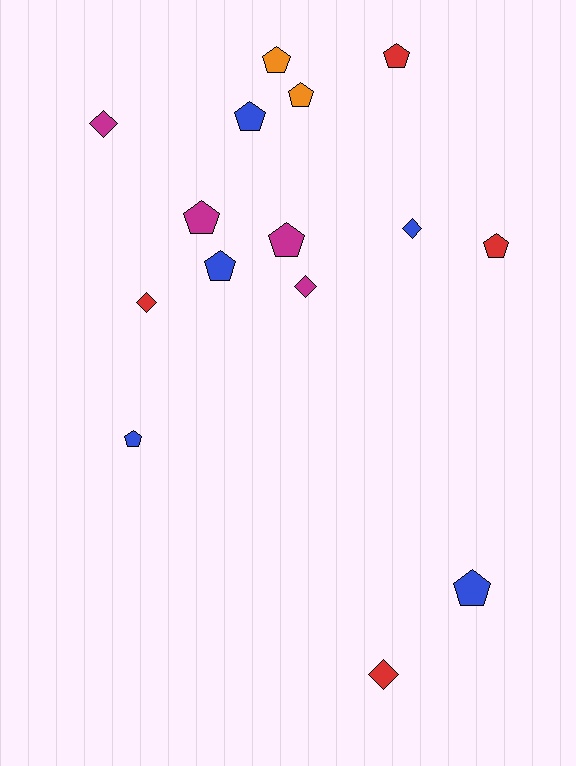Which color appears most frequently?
Blue, with 5 objects.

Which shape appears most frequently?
Pentagon, with 10 objects.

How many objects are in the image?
There are 15 objects.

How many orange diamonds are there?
There are no orange diamonds.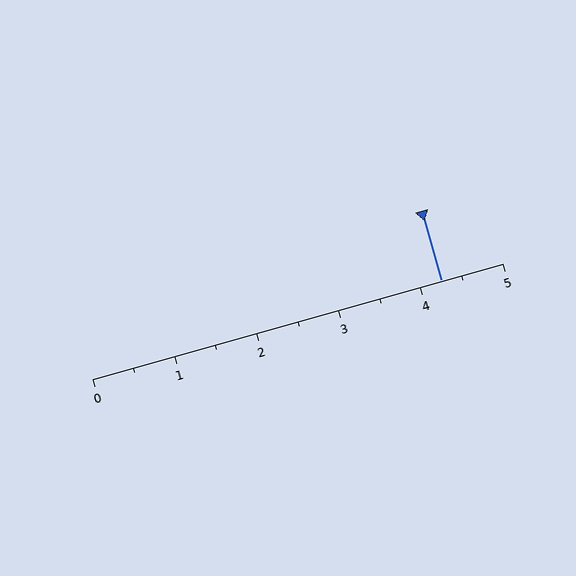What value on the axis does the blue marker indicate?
The marker indicates approximately 4.2.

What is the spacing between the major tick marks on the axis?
The major ticks are spaced 1 apart.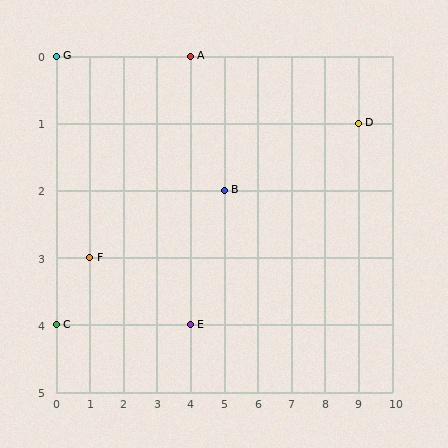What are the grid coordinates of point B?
Point B is at grid coordinates (5, 2).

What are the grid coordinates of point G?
Point G is at grid coordinates (0, 0).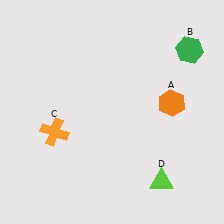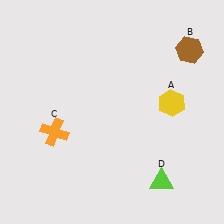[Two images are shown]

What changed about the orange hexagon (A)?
In Image 1, A is orange. In Image 2, it changed to yellow.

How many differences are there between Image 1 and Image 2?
There are 2 differences between the two images.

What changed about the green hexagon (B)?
In Image 1, B is green. In Image 2, it changed to brown.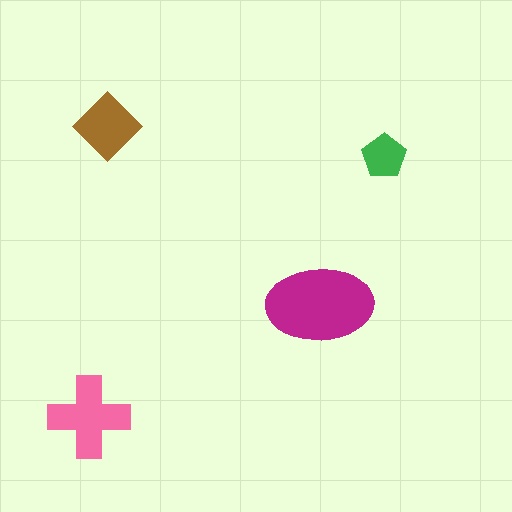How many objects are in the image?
There are 4 objects in the image.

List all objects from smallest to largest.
The green pentagon, the brown diamond, the pink cross, the magenta ellipse.